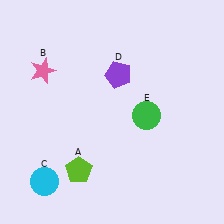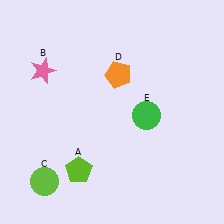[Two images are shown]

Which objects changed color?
C changed from cyan to lime. D changed from purple to orange.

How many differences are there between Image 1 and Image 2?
There are 2 differences between the two images.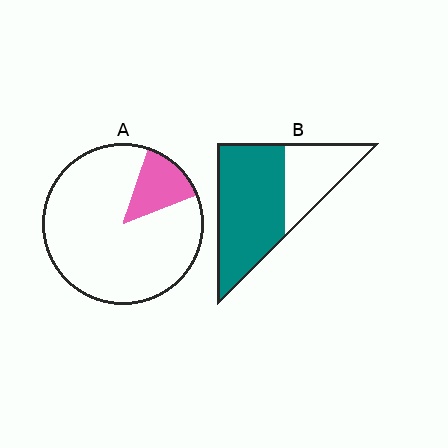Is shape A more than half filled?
No.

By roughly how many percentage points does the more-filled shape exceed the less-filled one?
By roughly 50 percentage points (B over A).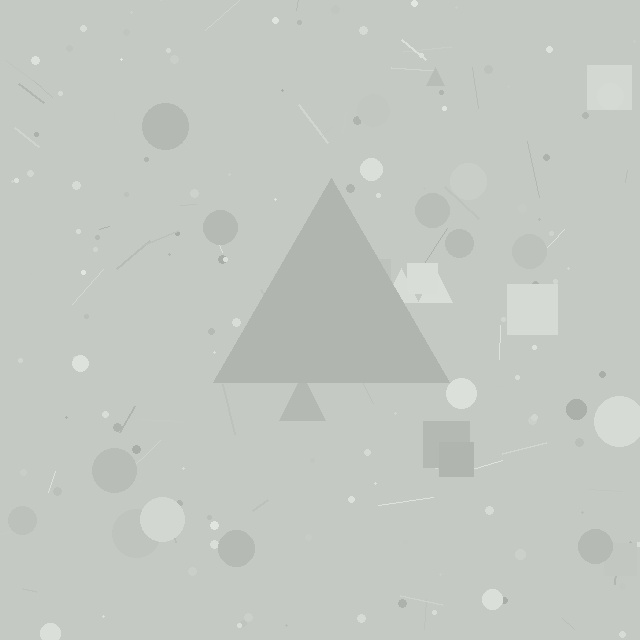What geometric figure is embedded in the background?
A triangle is embedded in the background.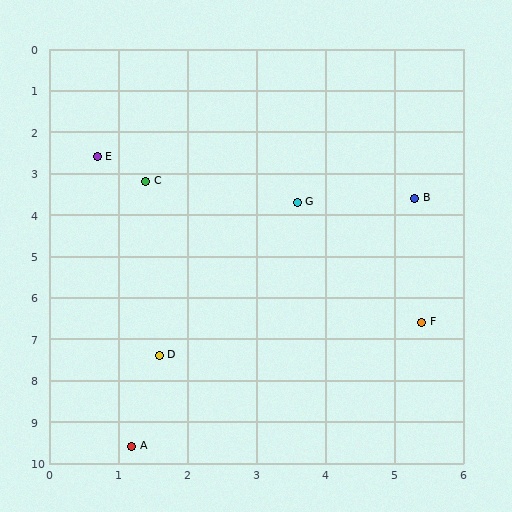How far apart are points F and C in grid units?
Points F and C are about 5.2 grid units apart.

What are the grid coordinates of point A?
Point A is at approximately (1.2, 9.6).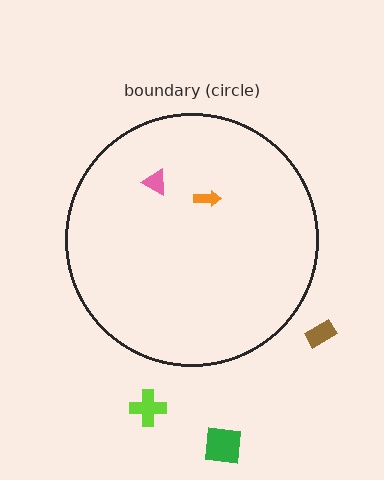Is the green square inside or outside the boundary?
Outside.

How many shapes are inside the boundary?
2 inside, 3 outside.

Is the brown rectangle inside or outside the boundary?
Outside.